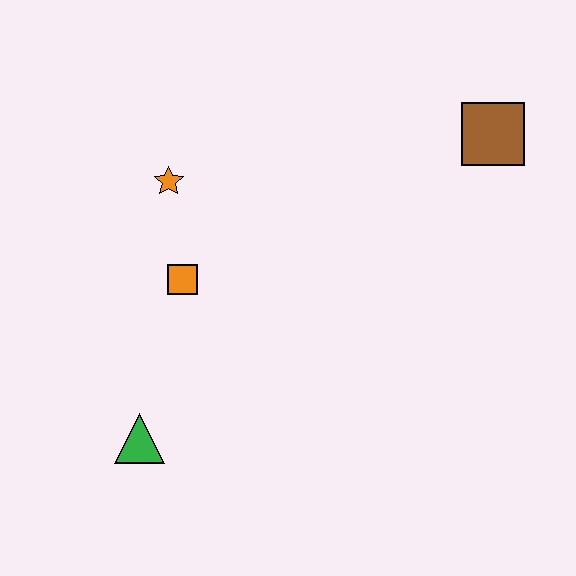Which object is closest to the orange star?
The orange square is closest to the orange star.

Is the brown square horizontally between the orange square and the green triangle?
No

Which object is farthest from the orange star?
The brown square is farthest from the orange star.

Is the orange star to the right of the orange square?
No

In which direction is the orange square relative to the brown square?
The orange square is to the left of the brown square.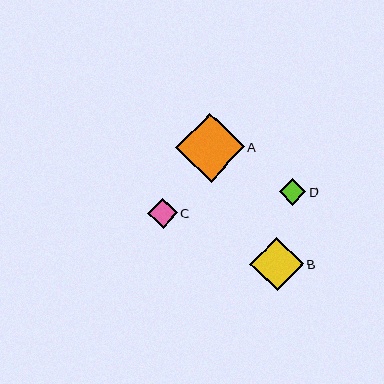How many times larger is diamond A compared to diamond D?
Diamond A is approximately 2.6 times the size of diamond D.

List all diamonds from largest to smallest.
From largest to smallest: A, B, C, D.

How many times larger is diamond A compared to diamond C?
Diamond A is approximately 2.3 times the size of diamond C.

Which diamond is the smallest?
Diamond D is the smallest with a size of approximately 27 pixels.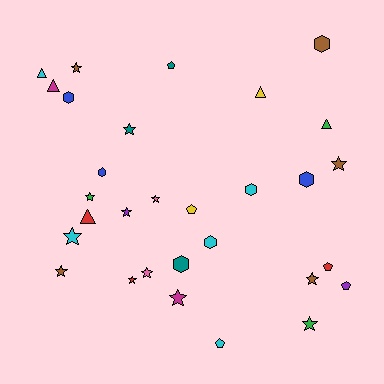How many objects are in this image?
There are 30 objects.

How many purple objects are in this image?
There are 2 purple objects.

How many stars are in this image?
There are 13 stars.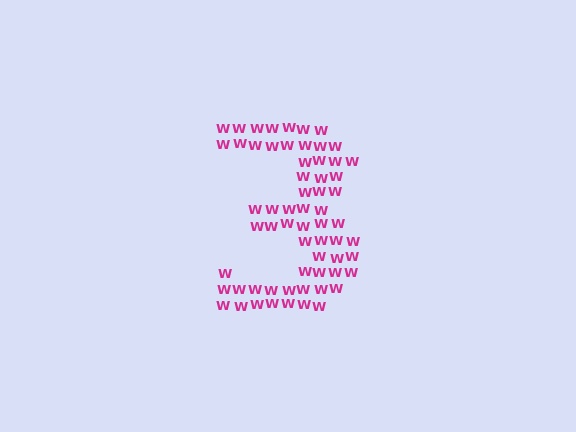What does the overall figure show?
The overall figure shows the digit 3.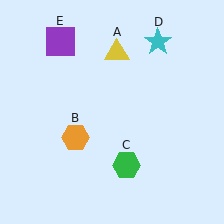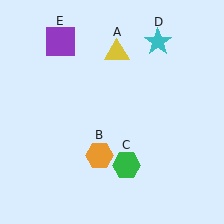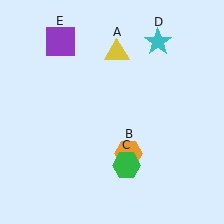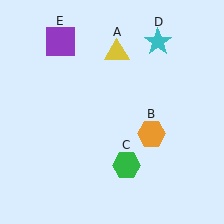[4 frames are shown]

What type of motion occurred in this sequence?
The orange hexagon (object B) rotated counterclockwise around the center of the scene.